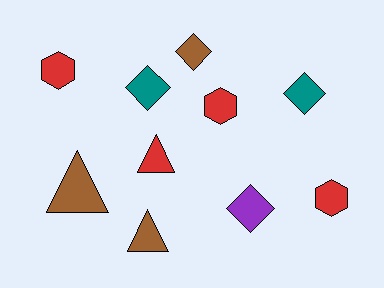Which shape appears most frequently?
Diamond, with 4 objects.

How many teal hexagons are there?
There are no teal hexagons.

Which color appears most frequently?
Red, with 4 objects.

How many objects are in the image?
There are 10 objects.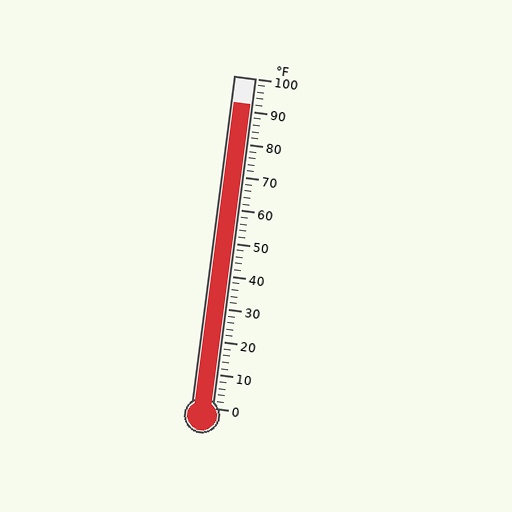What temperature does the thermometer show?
The thermometer shows approximately 92°F.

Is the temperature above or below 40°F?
The temperature is above 40°F.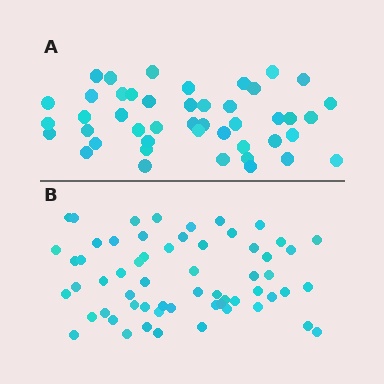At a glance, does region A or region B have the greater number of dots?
Region B (the bottom region) has more dots.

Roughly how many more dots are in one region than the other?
Region B has approximately 15 more dots than region A.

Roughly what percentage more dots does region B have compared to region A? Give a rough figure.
About 35% more.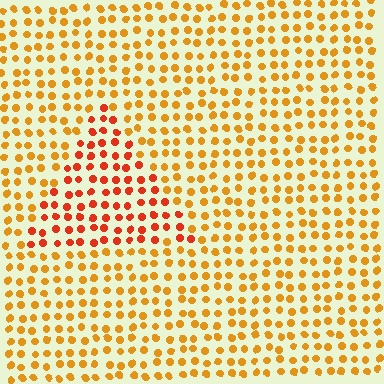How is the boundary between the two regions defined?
The boundary is defined purely by a slight shift in hue (about 30 degrees). Spacing, size, and orientation are identical on both sides.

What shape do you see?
I see a triangle.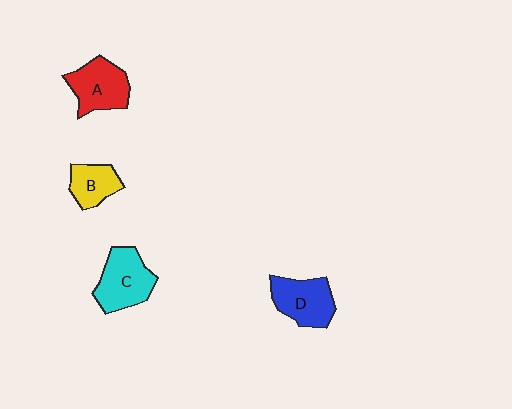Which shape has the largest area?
Shape C (cyan).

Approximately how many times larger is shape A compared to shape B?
Approximately 1.5 times.